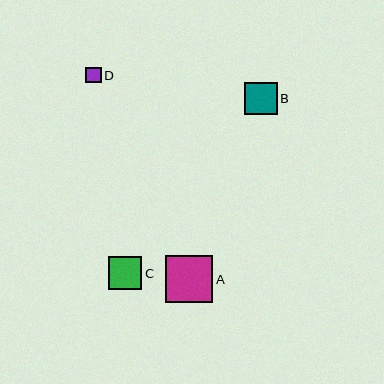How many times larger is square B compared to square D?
Square B is approximately 2.1 times the size of square D.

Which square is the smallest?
Square D is the smallest with a size of approximately 15 pixels.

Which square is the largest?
Square A is the largest with a size of approximately 48 pixels.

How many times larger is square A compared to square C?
Square A is approximately 1.4 times the size of square C.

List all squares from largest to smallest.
From largest to smallest: A, C, B, D.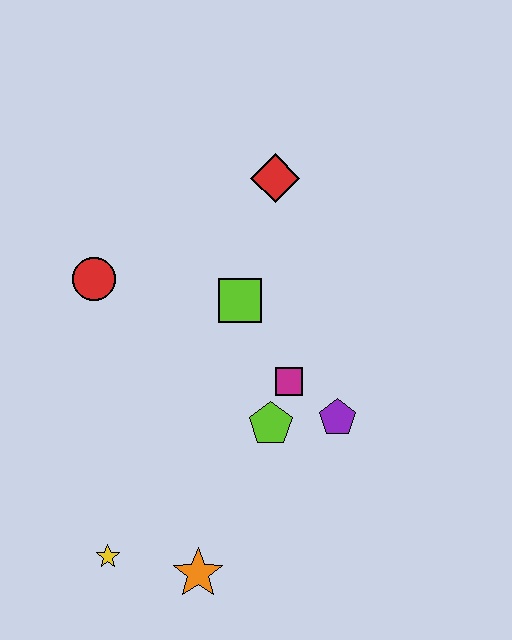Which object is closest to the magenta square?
The lime pentagon is closest to the magenta square.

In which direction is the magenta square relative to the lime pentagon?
The magenta square is above the lime pentagon.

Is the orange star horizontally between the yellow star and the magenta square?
Yes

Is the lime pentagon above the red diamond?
No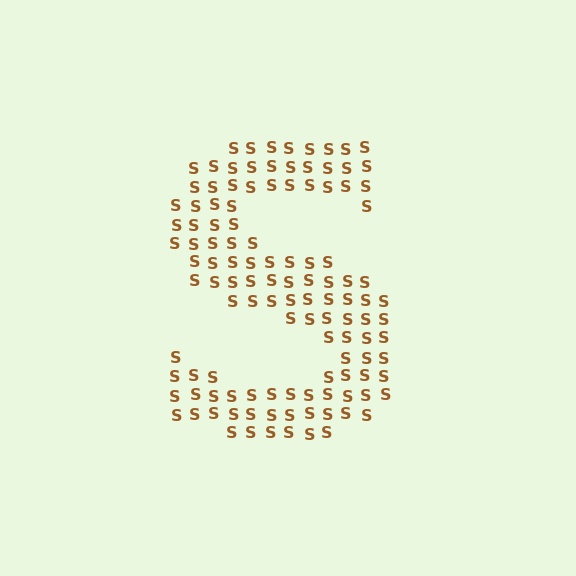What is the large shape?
The large shape is the letter S.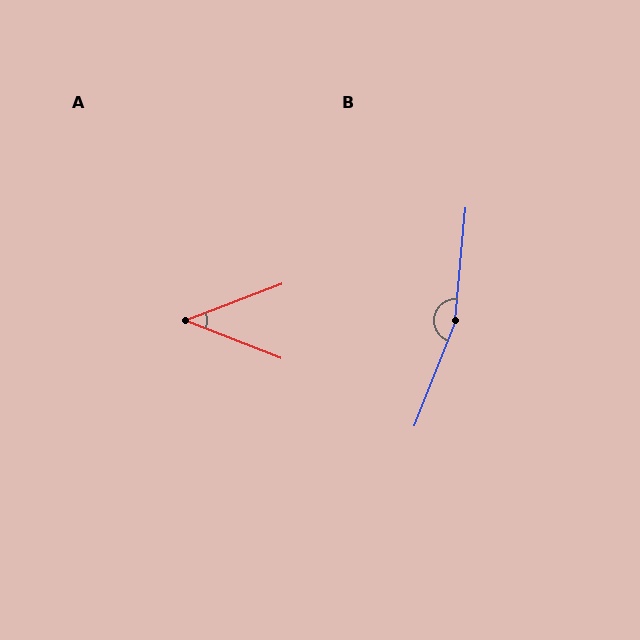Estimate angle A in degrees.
Approximately 42 degrees.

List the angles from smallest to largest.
A (42°), B (163°).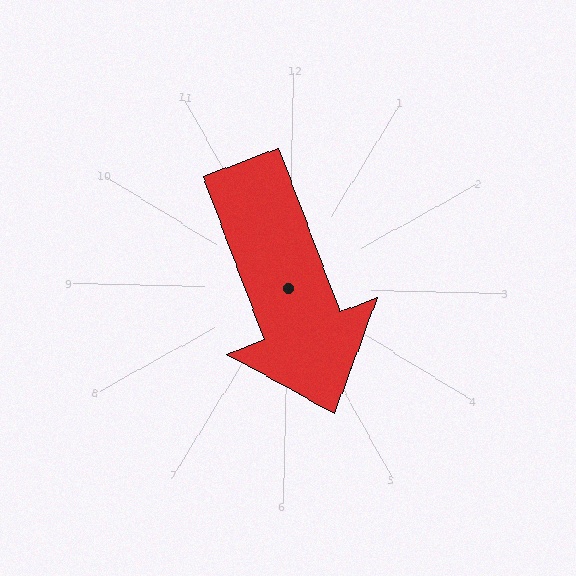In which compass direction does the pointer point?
South.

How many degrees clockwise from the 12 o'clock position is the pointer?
Approximately 158 degrees.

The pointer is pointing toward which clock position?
Roughly 5 o'clock.